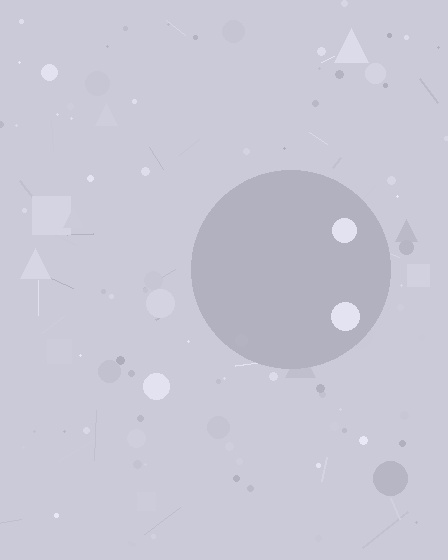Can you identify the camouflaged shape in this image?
The camouflaged shape is a circle.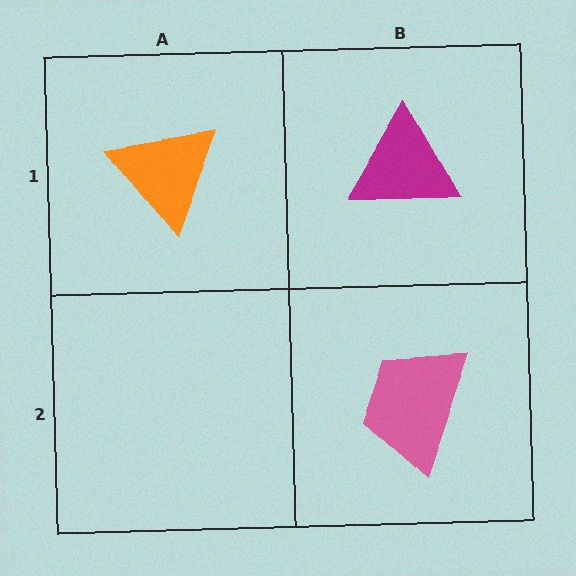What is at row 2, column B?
A pink trapezoid.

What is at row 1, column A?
An orange triangle.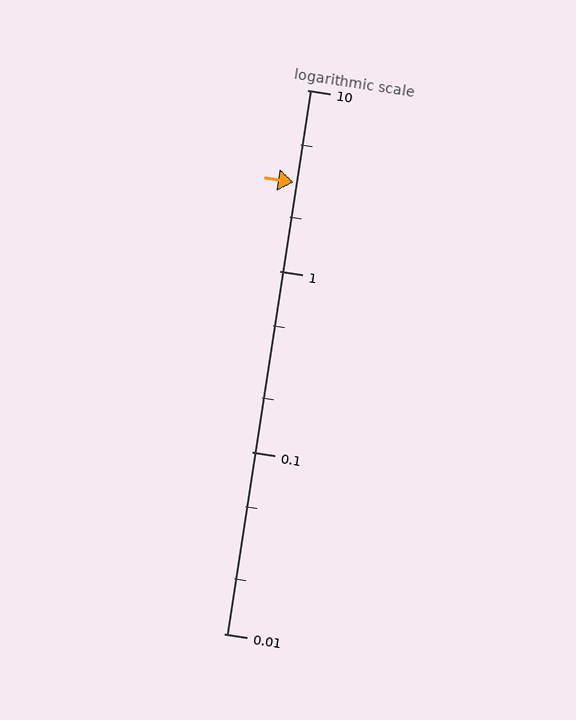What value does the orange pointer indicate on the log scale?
The pointer indicates approximately 3.1.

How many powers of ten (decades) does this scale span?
The scale spans 3 decades, from 0.01 to 10.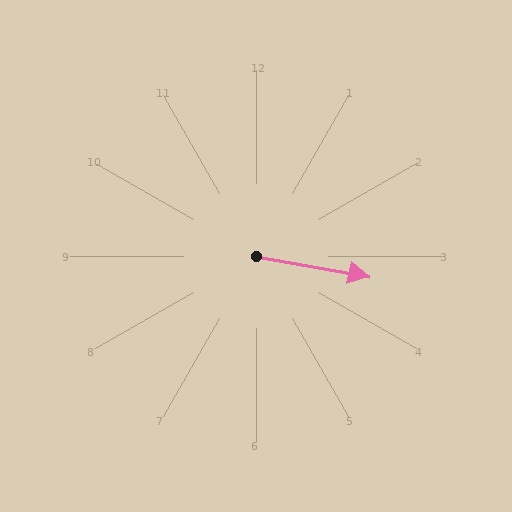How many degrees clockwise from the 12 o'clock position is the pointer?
Approximately 100 degrees.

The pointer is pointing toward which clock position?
Roughly 3 o'clock.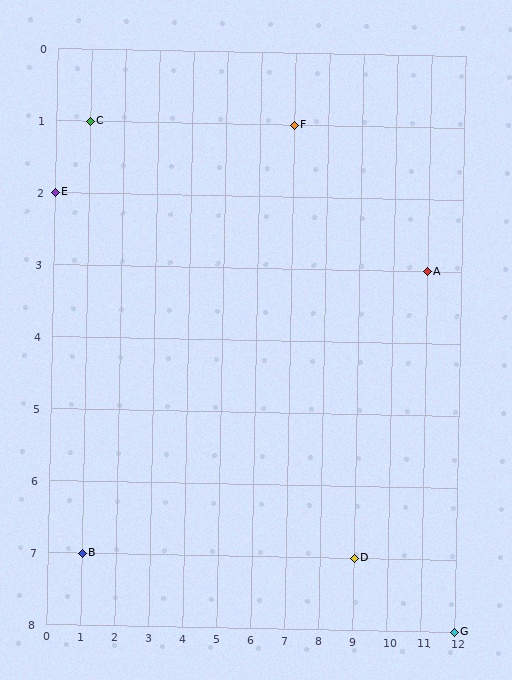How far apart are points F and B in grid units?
Points F and B are 6 columns and 6 rows apart (about 8.5 grid units diagonally).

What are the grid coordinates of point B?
Point B is at grid coordinates (1, 7).